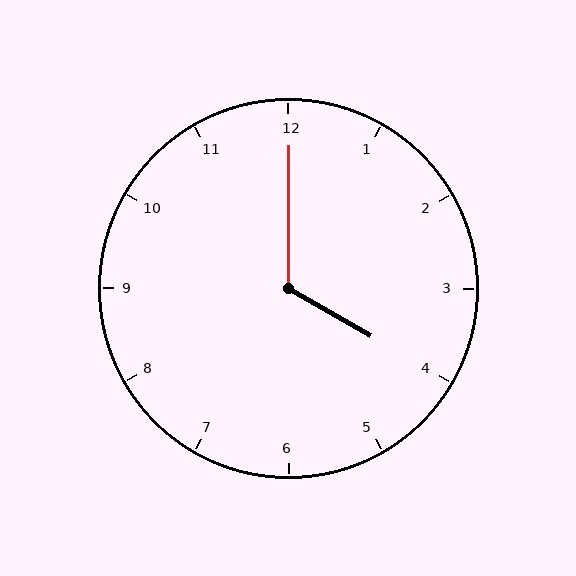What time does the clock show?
4:00.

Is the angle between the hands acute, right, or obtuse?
It is obtuse.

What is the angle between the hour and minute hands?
Approximately 120 degrees.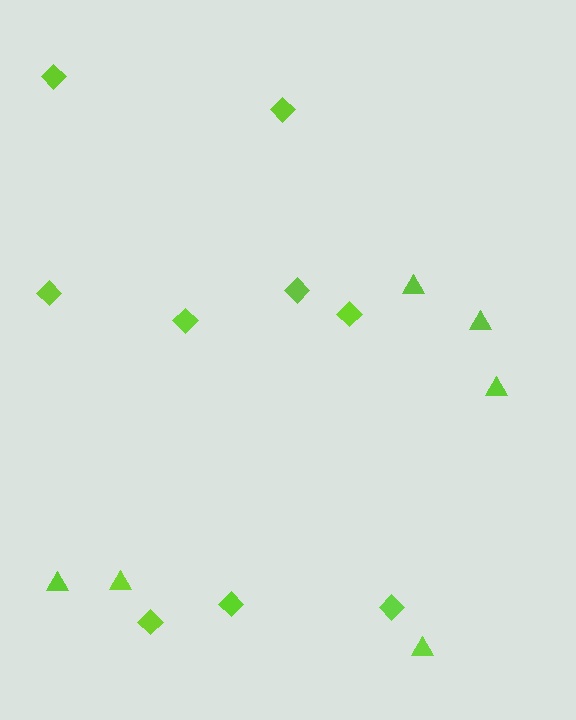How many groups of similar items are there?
There are 2 groups: one group of diamonds (9) and one group of triangles (6).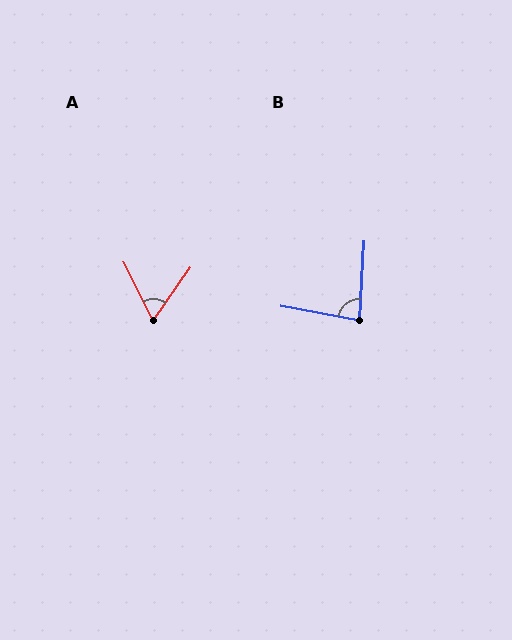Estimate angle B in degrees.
Approximately 82 degrees.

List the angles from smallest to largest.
A (62°), B (82°).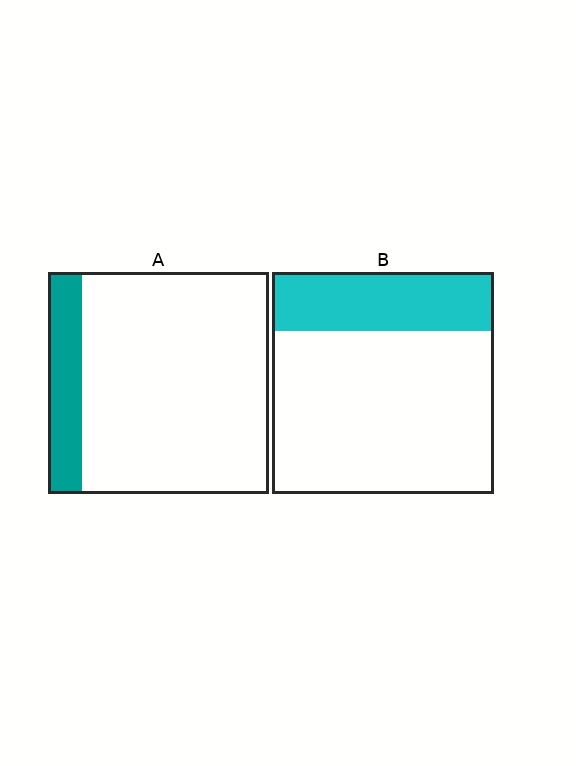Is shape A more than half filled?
No.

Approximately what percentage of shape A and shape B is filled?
A is approximately 15% and B is approximately 25%.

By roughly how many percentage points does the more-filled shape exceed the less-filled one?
By roughly 10 percentage points (B over A).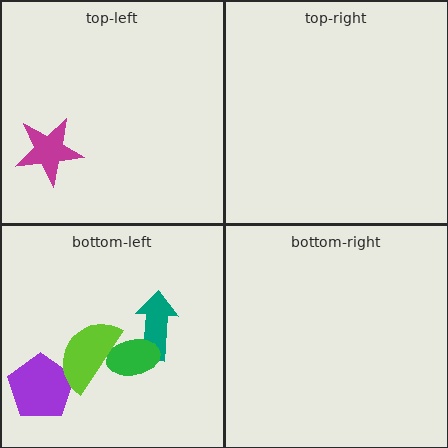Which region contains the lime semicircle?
The bottom-left region.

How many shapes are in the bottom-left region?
4.